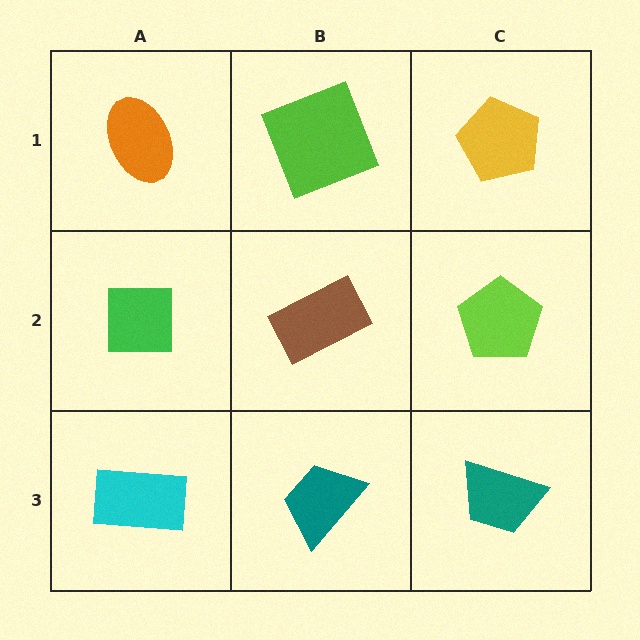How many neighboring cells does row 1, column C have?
2.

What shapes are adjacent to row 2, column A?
An orange ellipse (row 1, column A), a cyan rectangle (row 3, column A), a brown rectangle (row 2, column B).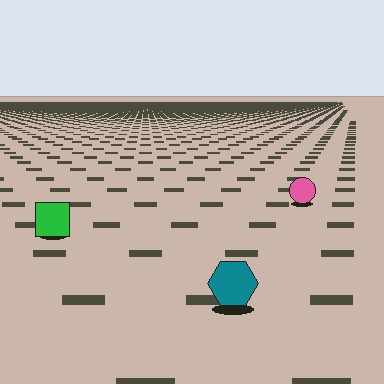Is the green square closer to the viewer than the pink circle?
Yes. The green square is closer — you can tell from the texture gradient: the ground texture is coarser near it.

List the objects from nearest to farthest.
From nearest to farthest: the teal hexagon, the green square, the pink circle.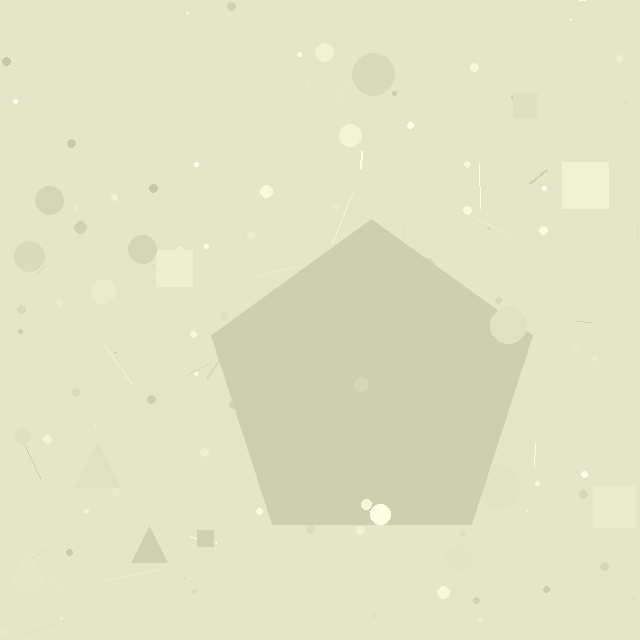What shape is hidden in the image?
A pentagon is hidden in the image.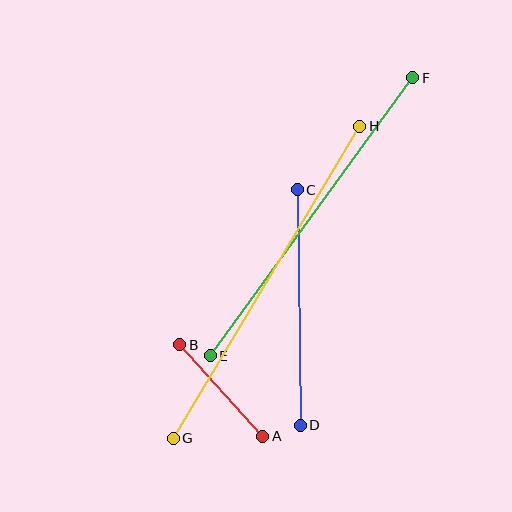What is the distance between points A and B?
The distance is approximately 124 pixels.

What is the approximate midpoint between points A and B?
The midpoint is at approximately (221, 390) pixels.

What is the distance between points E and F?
The distance is approximately 344 pixels.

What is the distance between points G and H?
The distance is approximately 363 pixels.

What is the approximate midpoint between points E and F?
The midpoint is at approximately (312, 217) pixels.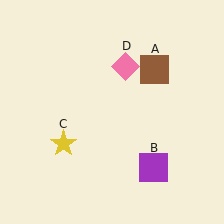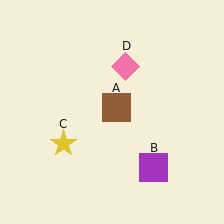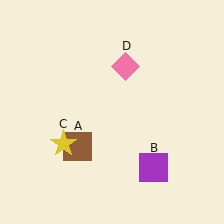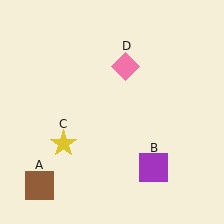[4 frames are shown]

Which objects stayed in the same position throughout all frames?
Purple square (object B) and yellow star (object C) and pink diamond (object D) remained stationary.